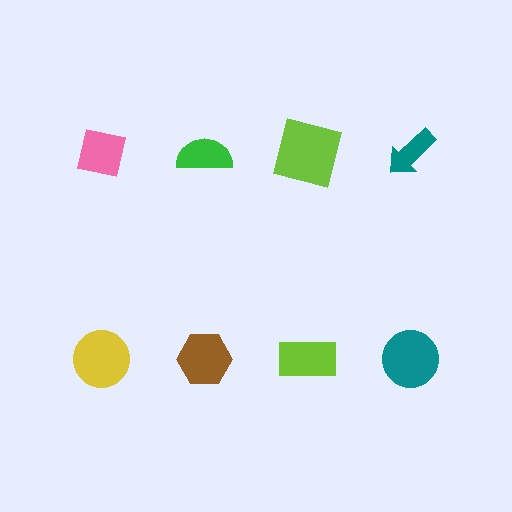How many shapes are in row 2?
4 shapes.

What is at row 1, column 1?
A pink square.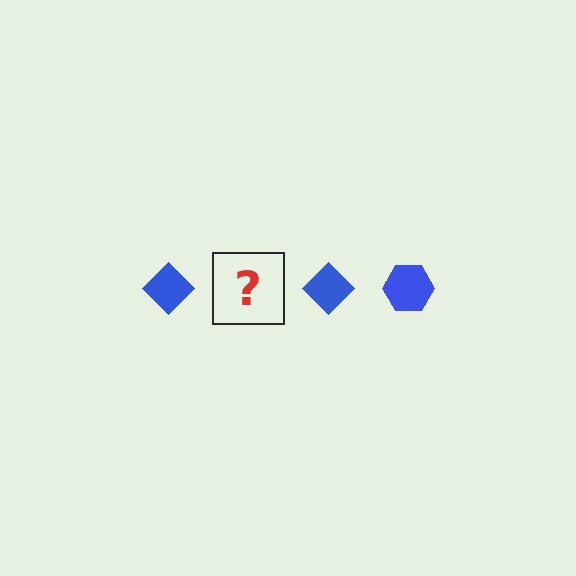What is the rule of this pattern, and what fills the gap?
The rule is that the pattern cycles through diamond, hexagon shapes in blue. The gap should be filled with a blue hexagon.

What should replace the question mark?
The question mark should be replaced with a blue hexagon.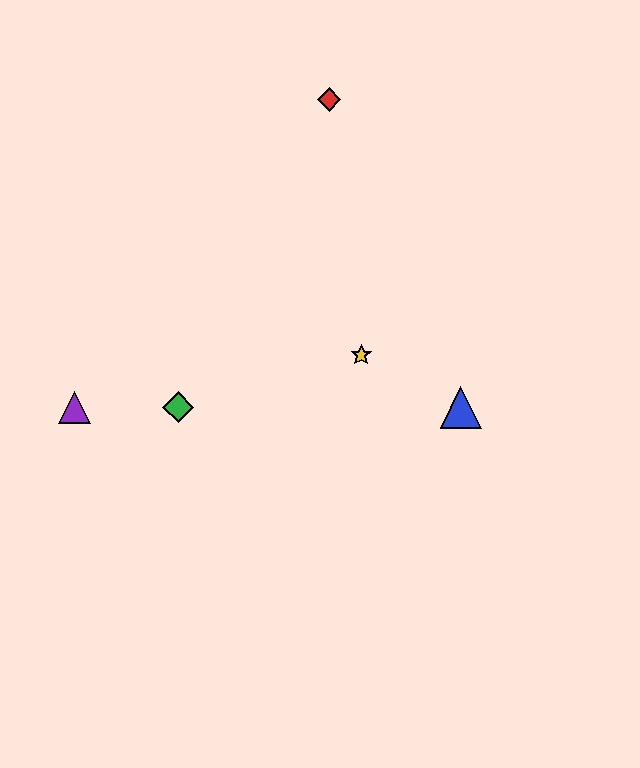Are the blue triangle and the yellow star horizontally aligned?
No, the blue triangle is at y≈407 and the yellow star is at y≈355.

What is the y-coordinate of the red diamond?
The red diamond is at y≈100.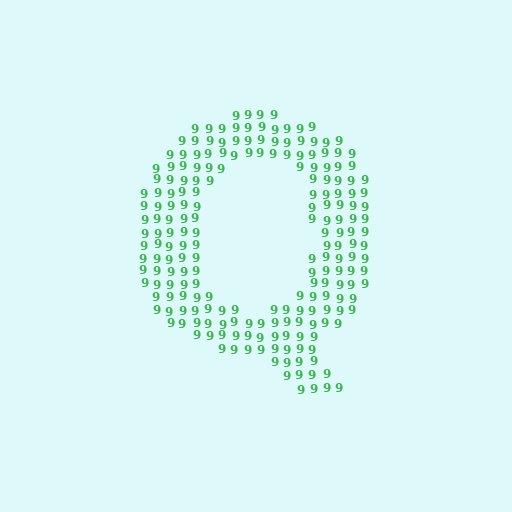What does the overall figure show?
The overall figure shows the letter Q.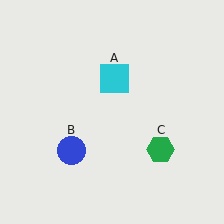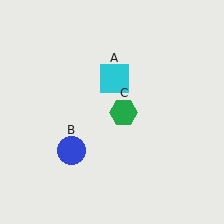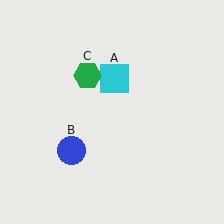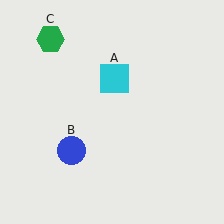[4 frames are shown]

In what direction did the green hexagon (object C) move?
The green hexagon (object C) moved up and to the left.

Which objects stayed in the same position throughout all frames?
Cyan square (object A) and blue circle (object B) remained stationary.